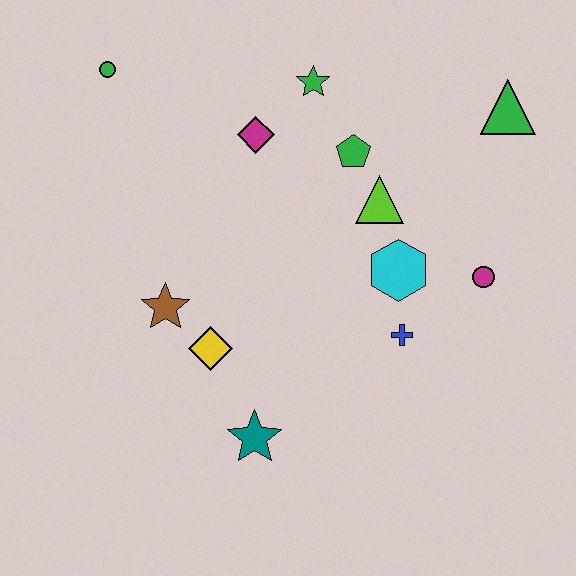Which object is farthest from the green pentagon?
The teal star is farthest from the green pentagon.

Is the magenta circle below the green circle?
Yes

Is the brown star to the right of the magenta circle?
No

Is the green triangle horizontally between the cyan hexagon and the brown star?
No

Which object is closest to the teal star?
The yellow diamond is closest to the teal star.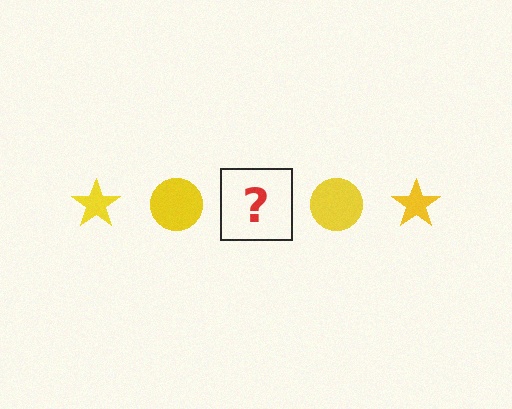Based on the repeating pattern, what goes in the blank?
The blank should be a yellow star.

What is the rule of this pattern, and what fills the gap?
The rule is that the pattern cycles through star, circle shapes in yellow. The gap should be filled with a yellow star.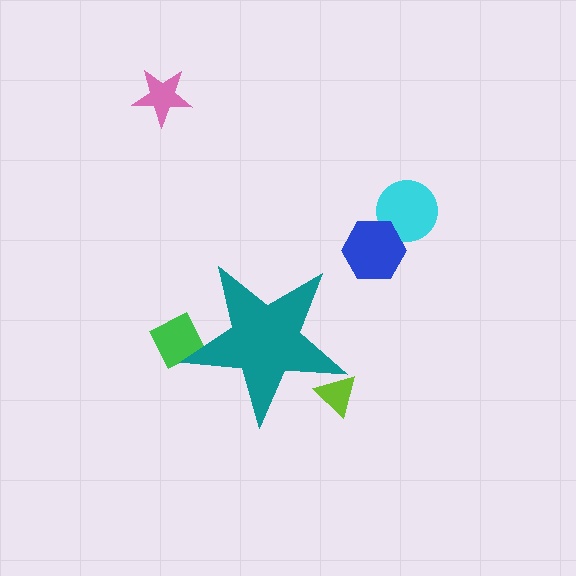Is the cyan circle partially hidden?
No, the cyan circle is fully visible.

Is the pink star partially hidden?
No, the pink star is fully visible.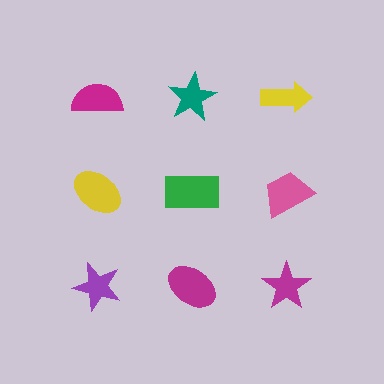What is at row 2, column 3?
A pink trapezoid.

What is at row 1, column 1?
A magenta semicircle.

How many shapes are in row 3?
3 shapes.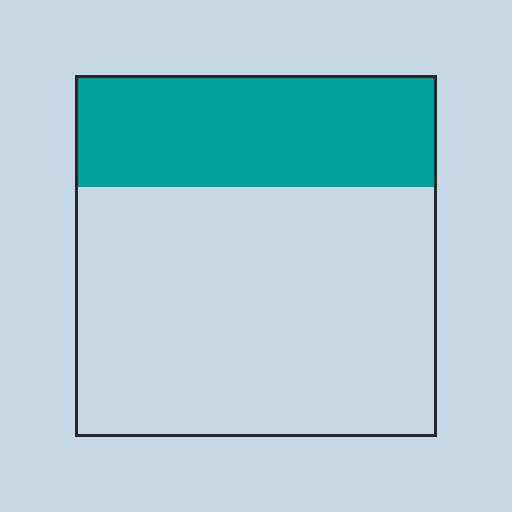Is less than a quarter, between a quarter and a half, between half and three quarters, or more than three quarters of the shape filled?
Between a quarter and a half.